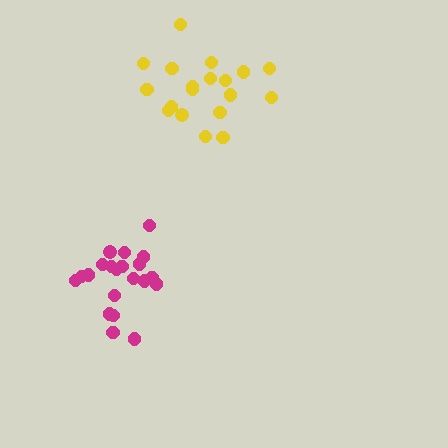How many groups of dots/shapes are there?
There are 2 groups.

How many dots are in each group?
Group 1: 19 dots, Group 2: 21 dots (40 total).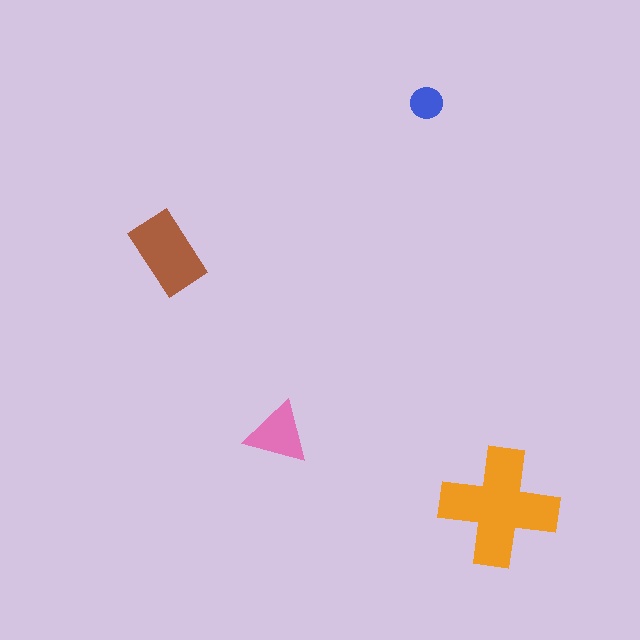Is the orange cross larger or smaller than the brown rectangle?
Larger.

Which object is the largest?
The orange cross.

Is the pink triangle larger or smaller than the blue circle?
Larger.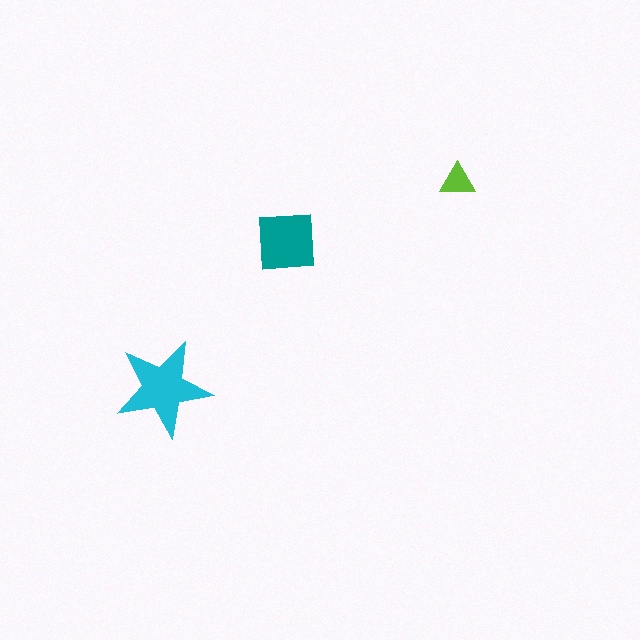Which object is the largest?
The cyan star.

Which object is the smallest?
The lime triangle.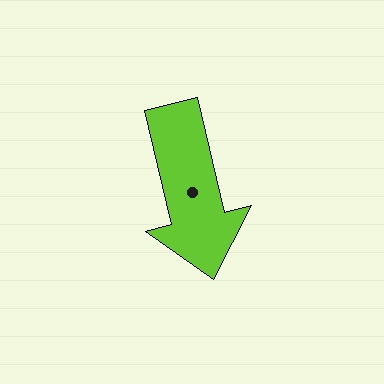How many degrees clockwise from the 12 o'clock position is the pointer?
Approximately 167 degrees.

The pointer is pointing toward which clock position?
Roughly 6 o'clock.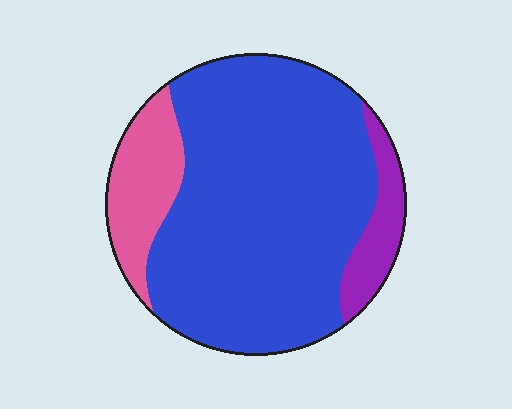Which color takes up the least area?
Purple, at roughly 10%.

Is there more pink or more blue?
Blue.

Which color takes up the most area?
Blue, at roughly 75%.